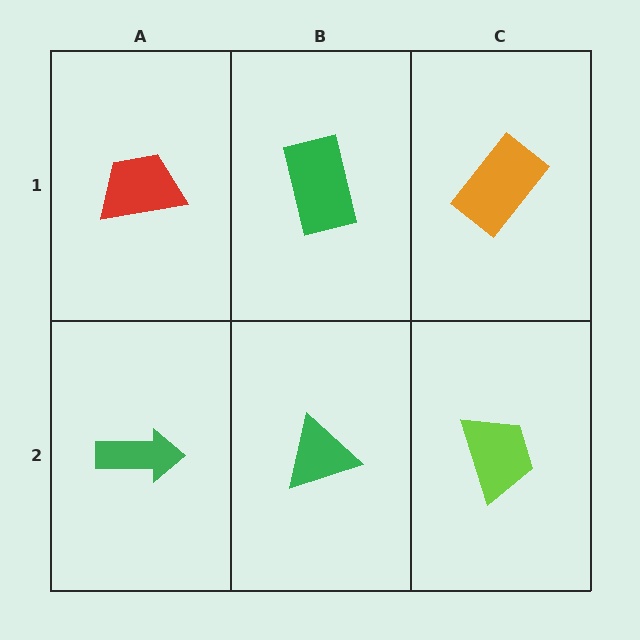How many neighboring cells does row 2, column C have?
2.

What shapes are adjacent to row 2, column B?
A green rectangle (row 1, column B), a green arrow (row 2, column A), a lime trapezoid (row 2, column C).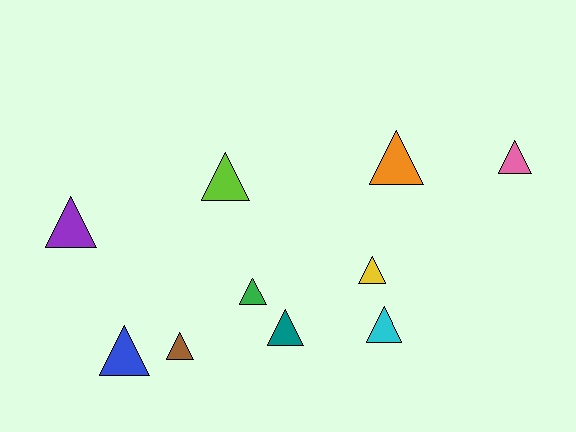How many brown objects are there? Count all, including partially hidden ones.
There is 1 brown object.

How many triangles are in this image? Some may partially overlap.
There are 10 triangles.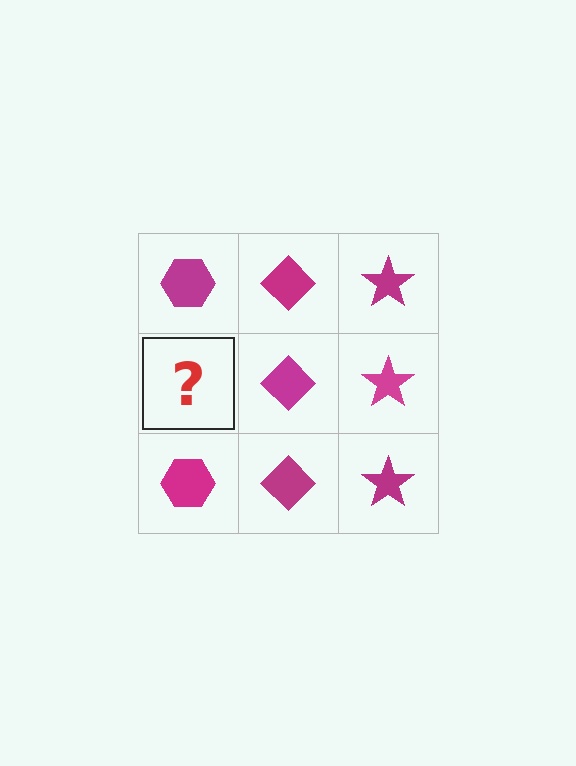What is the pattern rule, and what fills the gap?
The rule is that each column has a consistent shape. The gap should be filled with a magenta hexagon.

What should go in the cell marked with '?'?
The missing cell should contain a magenta hexagon.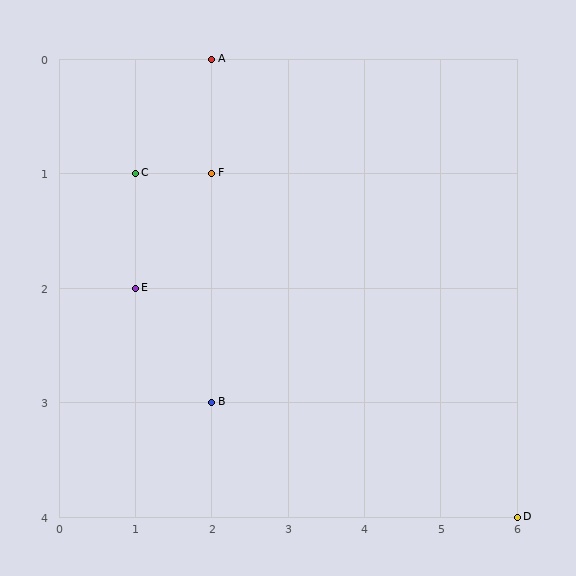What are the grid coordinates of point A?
Point A is at grid coordinates (2, 0).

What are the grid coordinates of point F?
Point F is at grid coordinates (2, 1).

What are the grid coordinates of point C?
Point C is at grid coordinates (1, 1).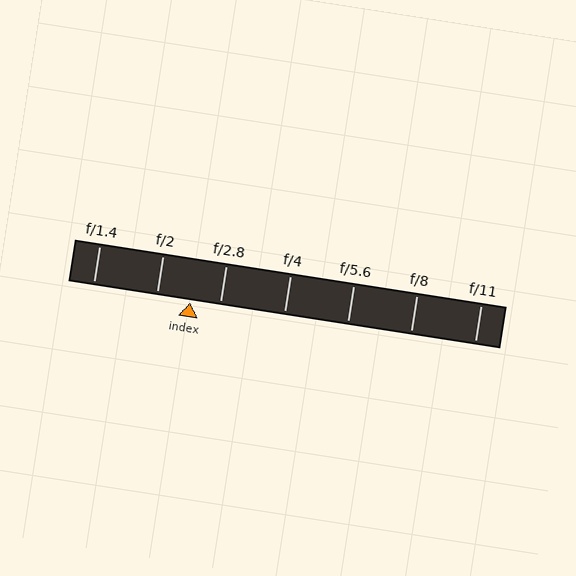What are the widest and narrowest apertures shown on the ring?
The widest aperture shown is f/1.4 and the narrowest is f/11.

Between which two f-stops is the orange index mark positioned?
The index mark is between f/2 and f/2.8.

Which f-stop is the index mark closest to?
The index mark is closest to f/2.8.